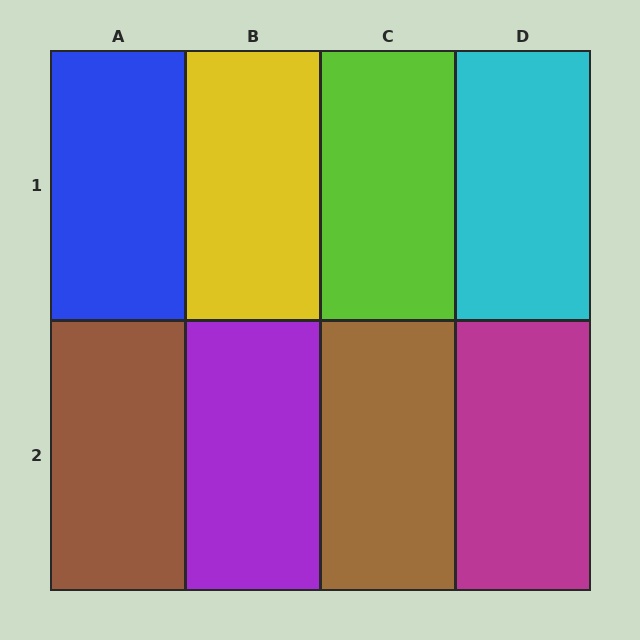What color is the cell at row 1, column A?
Blue.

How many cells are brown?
2 cells are brown.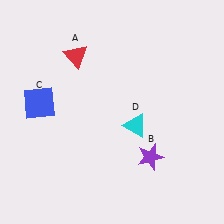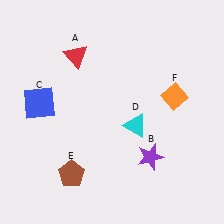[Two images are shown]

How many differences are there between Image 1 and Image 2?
There are 2 differences between the two images.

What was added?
A brown pentagon (E), an orange diamond (F) were added in Image 2.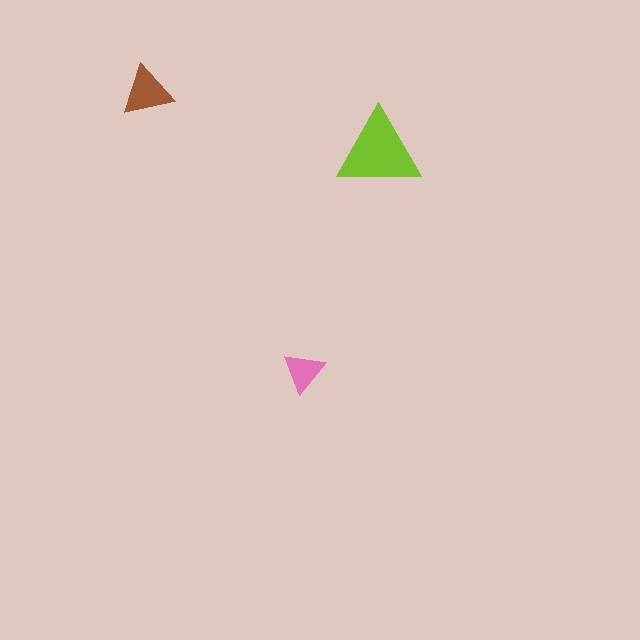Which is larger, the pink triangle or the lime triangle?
The lime one.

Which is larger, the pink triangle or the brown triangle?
The brown one.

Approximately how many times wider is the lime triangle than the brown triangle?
About 1.5 times wider.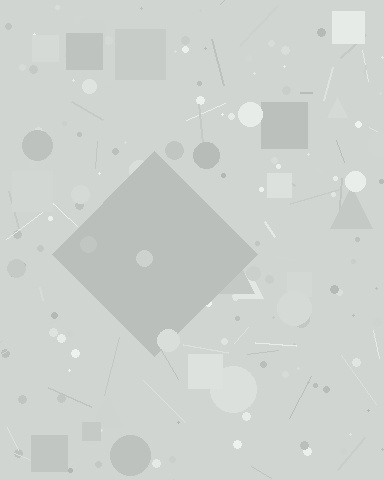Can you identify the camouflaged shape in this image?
The camouflaged shape is a diamond.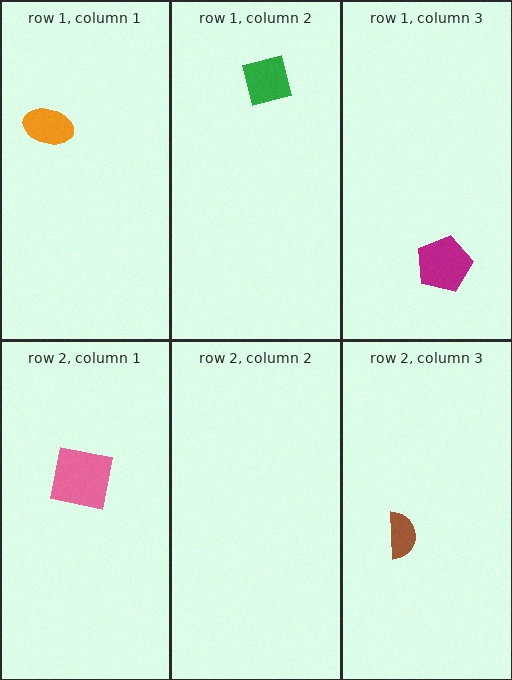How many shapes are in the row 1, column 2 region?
1.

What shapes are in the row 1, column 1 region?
The orange ellipse.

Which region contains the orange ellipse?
The row 1, column 1 region.